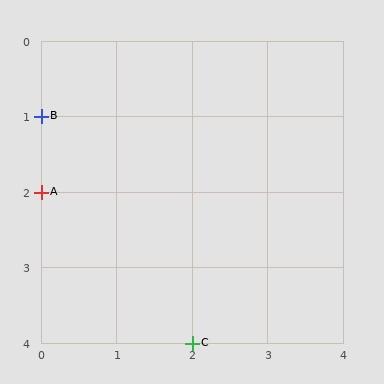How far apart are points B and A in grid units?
Points B and A are 1 row apart.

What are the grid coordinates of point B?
Point B is at grid coordinates (0, 1).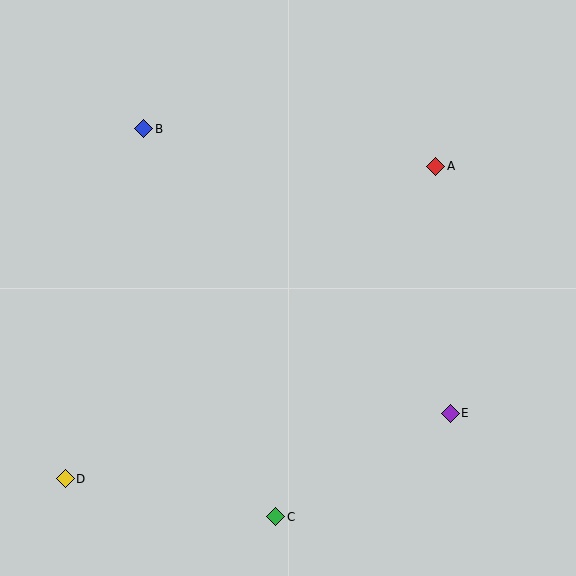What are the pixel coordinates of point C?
Point C is at (276, 517).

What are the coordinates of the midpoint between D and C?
The midpoint between D and C is at (170, 498).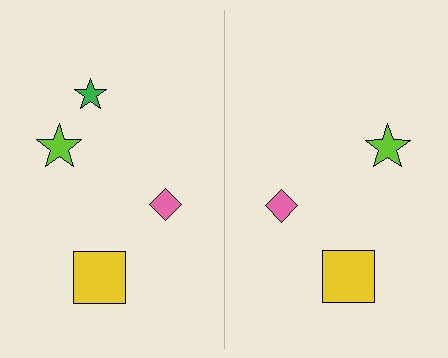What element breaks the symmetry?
A green star is missing from the right side.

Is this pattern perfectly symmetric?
No, the pattern is not perfectly symmetric. A green star is missing from the right side.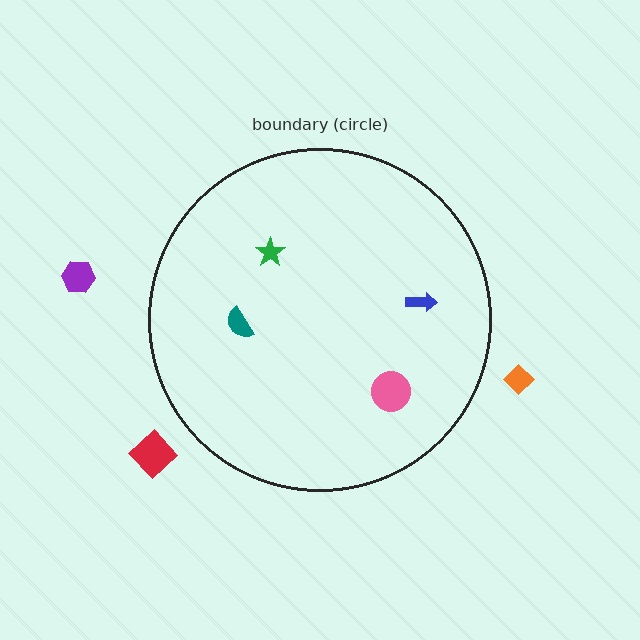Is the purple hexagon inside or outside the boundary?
Outside.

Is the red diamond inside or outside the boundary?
Outside.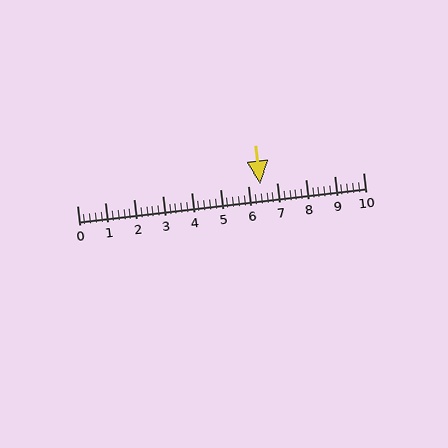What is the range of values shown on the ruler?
The ruler shows values from 0 to 10.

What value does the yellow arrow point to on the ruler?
The yellow arrow points to approximately 6.4.